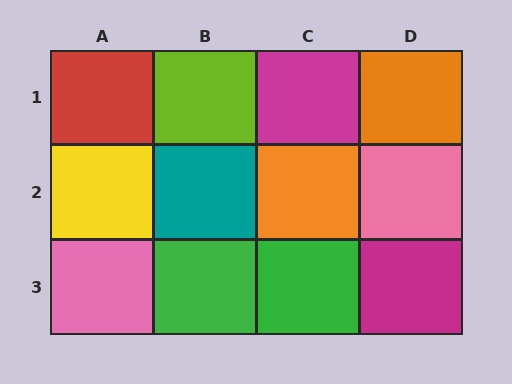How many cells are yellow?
1 cell is yellow.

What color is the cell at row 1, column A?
Red.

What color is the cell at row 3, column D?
Magenta.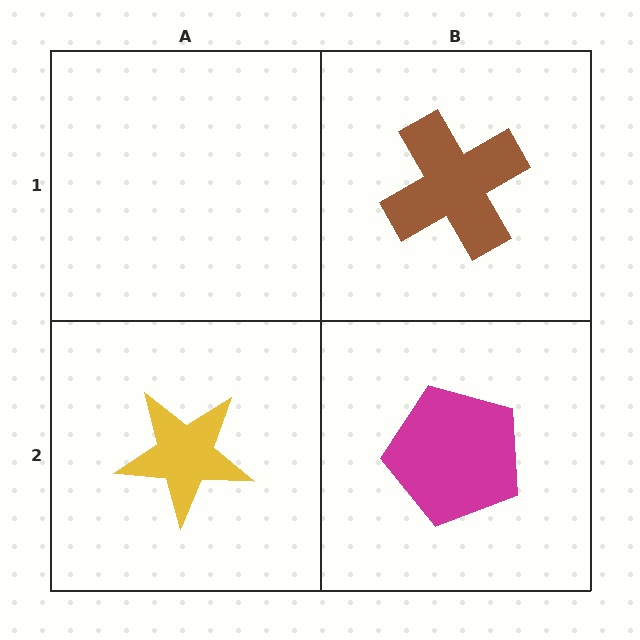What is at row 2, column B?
A magenta pentagon.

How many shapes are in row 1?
1 shape.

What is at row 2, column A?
A yellow star.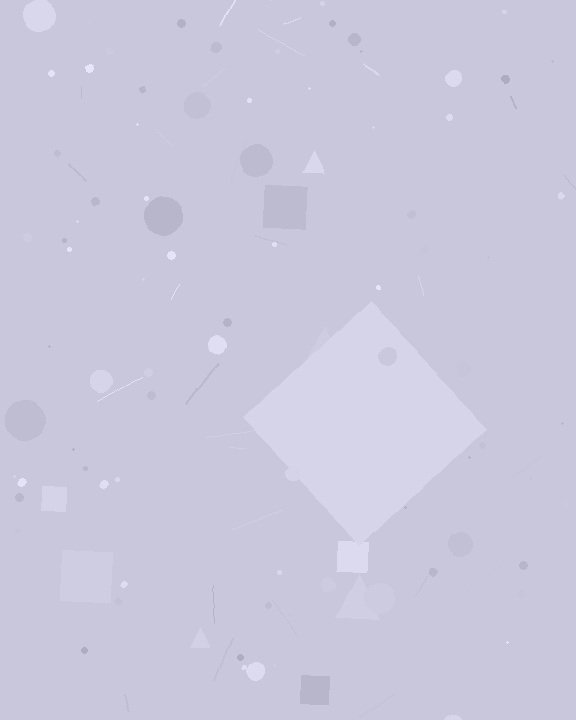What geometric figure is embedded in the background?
A diamond is embedded in the background.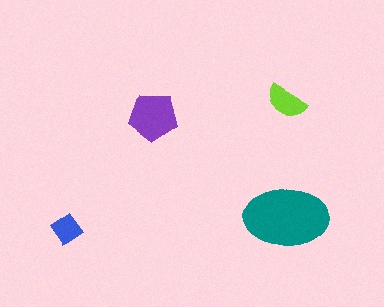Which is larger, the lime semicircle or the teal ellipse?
The teal ellipse.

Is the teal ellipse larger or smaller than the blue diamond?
Larger.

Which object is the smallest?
The blue diamond.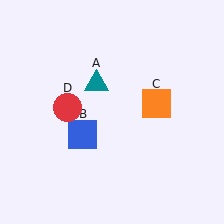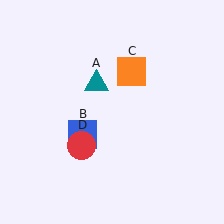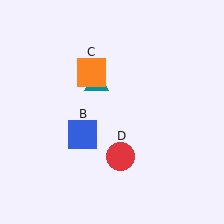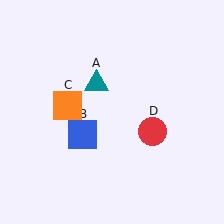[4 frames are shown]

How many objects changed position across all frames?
2 objects changed position: orange square (object C), red circle (object D).